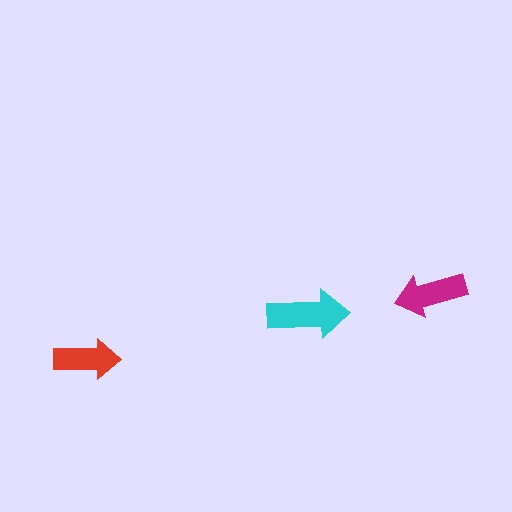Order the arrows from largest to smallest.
the cyan one, the magenta one, the red one.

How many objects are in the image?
There are 3 objects in the image.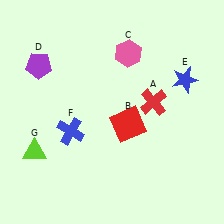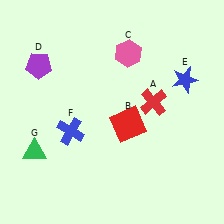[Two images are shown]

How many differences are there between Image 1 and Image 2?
There is 1 difference between the two images.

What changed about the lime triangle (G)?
In Image 1, G is lime. In Image 2, it changed to green.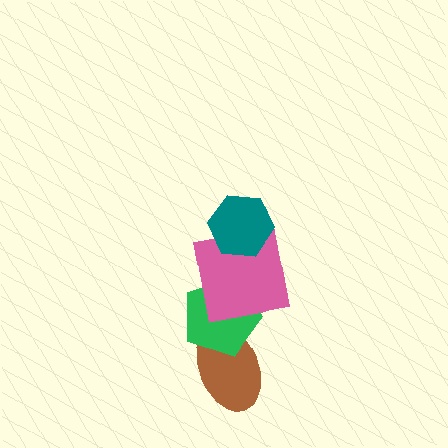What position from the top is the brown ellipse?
The brown ellipse is 4th from the top.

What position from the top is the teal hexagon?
The teal hexagon is 1st from the top.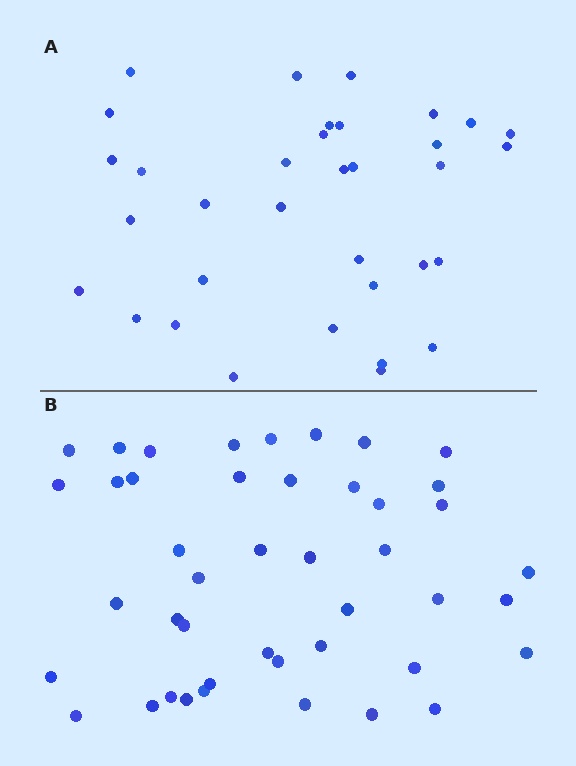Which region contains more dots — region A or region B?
Region B (the bottom region) has more dots.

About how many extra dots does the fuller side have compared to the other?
Region B has roughly 10 or so more dots than region A.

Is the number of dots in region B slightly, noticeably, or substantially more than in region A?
Region B has noticeably more, but not dramatically so. The ratio is roughly 1.3 to 1.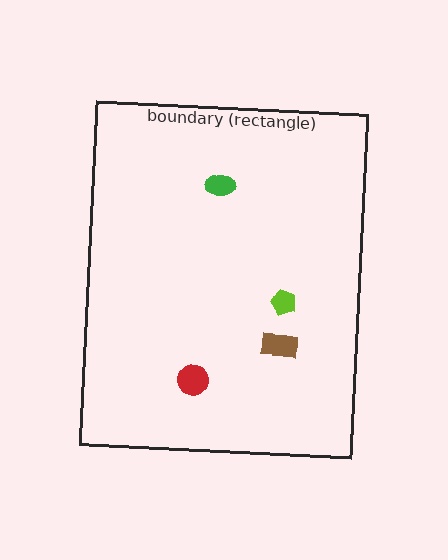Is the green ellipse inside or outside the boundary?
Inside.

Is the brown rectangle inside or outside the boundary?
Inside.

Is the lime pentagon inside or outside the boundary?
Inside.